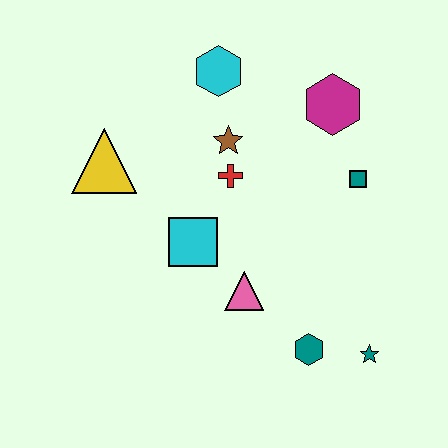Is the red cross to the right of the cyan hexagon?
Yes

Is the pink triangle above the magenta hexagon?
No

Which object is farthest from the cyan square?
The teal star is farthest from the cyan square.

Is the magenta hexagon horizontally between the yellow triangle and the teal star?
Yes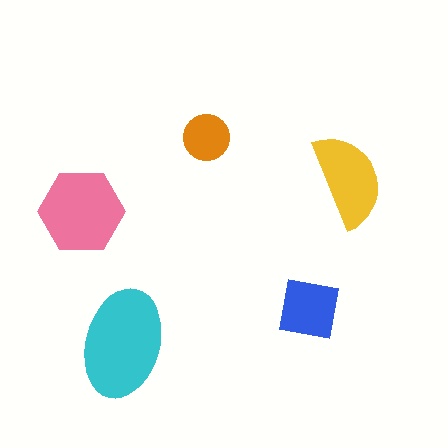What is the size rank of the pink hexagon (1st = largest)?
2nd.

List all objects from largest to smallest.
The cyan ellipse, the pink hexagon, the yellow semicircle, the blue square, the orange circle.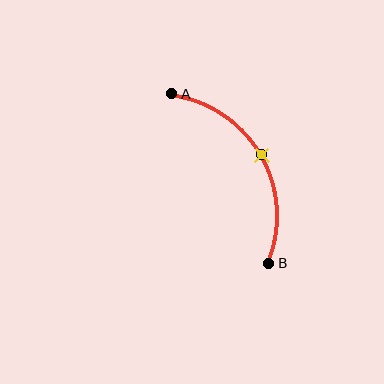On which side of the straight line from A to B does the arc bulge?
The arc bulges to the right of the straight line connecting A and B.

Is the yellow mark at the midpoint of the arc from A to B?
Yes. The yellow mark lies on the arc at equal arc-length from both A and B — it is the arc midpoint.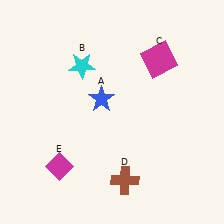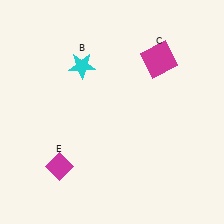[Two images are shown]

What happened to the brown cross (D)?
The brown cross (D) was removed in Image 2. It was in the bottom-right area of Image 1.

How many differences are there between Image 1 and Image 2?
There are 2 differences between the two images.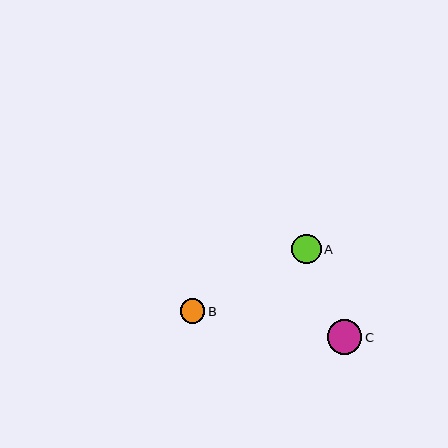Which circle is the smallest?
Circle B is the smallest with a size of approximately 25 pixels.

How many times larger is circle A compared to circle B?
Circle A is approximately 1.2 times the size of circle B.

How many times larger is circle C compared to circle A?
Circle C is approximately 1.2 times the size of circle A.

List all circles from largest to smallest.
From largest to smallest: C, A, B.